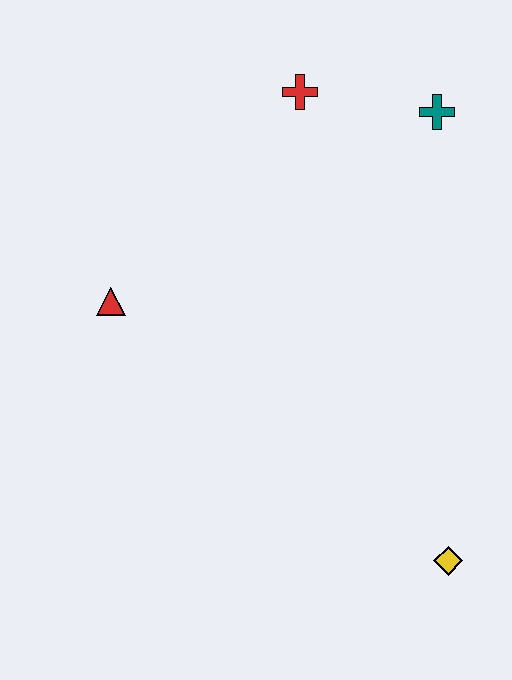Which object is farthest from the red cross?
The yellow diamond is farthest from the red cross.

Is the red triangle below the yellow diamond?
No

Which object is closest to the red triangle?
The red cross is closest to the red triangle.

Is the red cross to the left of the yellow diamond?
Yes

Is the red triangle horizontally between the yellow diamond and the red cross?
No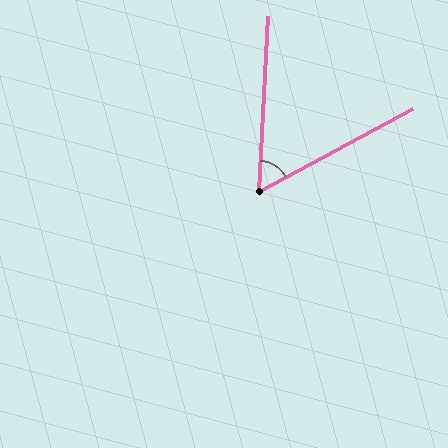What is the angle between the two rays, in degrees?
Approximately 59 degrees.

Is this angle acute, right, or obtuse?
It is acute.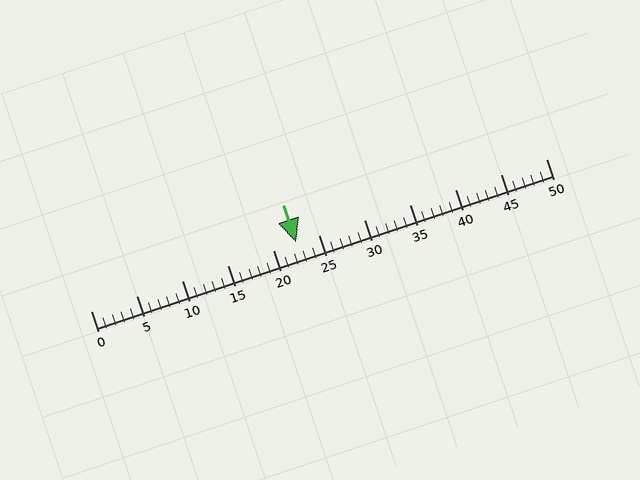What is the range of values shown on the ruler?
The ruler shows values from 0 to 50.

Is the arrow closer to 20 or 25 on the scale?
The arrow is closer to 25.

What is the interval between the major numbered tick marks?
The major tick marks are spaced 5 units apart.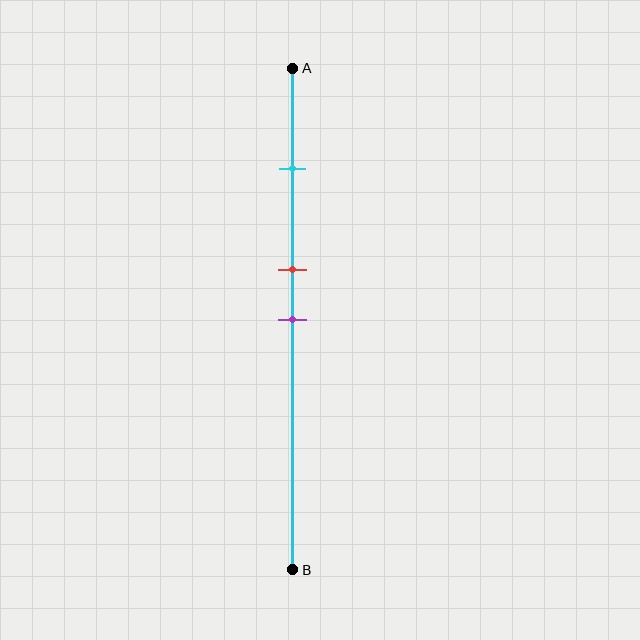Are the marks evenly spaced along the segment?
No, the marks are not evenly spaced.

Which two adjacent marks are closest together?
The red and purple marks are the closest adjacent pair.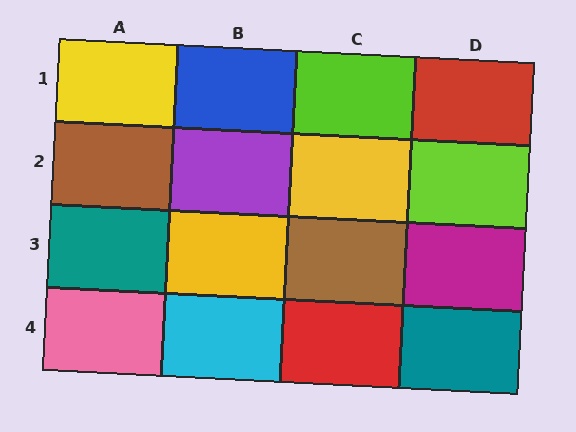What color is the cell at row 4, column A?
Pink.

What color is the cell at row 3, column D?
Magenta.